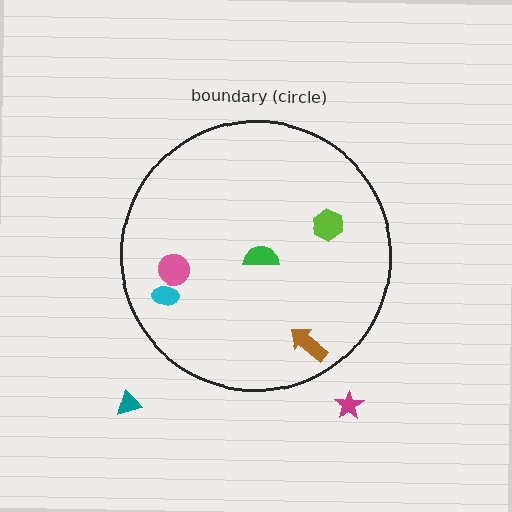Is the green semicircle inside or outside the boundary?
Inside.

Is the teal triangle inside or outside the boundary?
Outside.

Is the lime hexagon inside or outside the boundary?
Inside.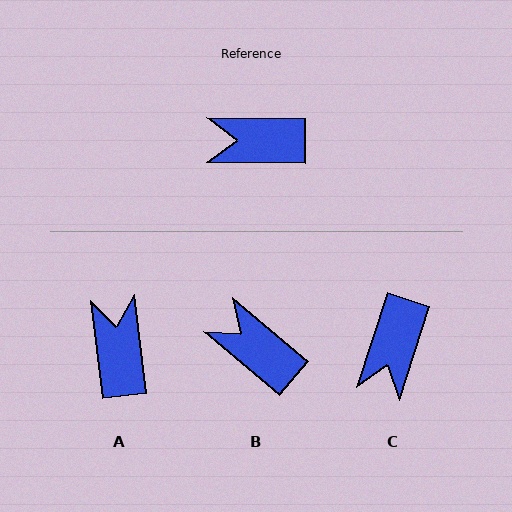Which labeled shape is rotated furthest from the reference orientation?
A, about 83 degrees away.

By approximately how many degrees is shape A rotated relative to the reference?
Approximately 83 degrees clockwise.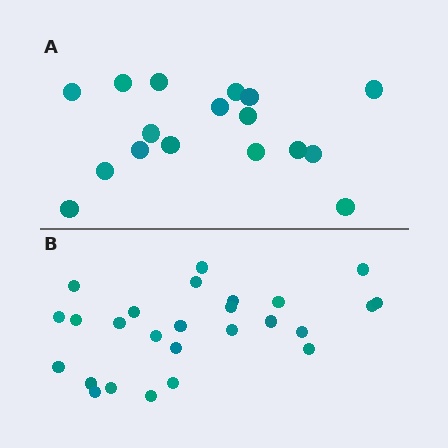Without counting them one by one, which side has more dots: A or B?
Region B (the bottom region) has more dots.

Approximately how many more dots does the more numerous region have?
Region B has roughly 8 or so more dots than region A.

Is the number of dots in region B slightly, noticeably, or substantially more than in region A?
Region B has substantially more. The ratio is roughly 1.5 to 1.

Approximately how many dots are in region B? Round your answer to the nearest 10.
About 30 dots. (The exact count is 26, which rounds to 30.)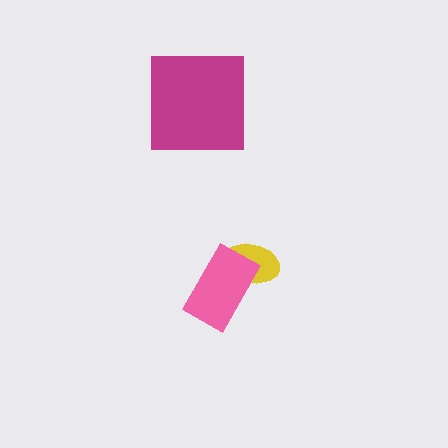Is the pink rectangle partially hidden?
No, no other shape covers it.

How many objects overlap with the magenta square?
0 objects overlap with the magenta square.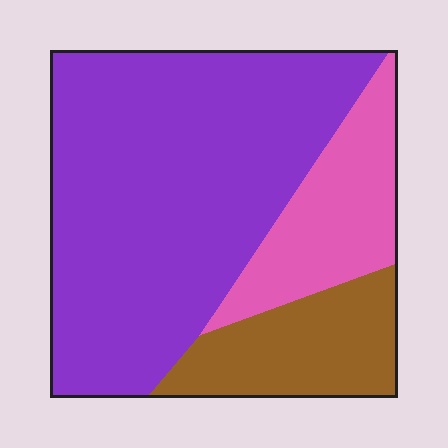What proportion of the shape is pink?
Pink covers 18% of the shape.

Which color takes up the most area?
Purple, at roughly 65%.